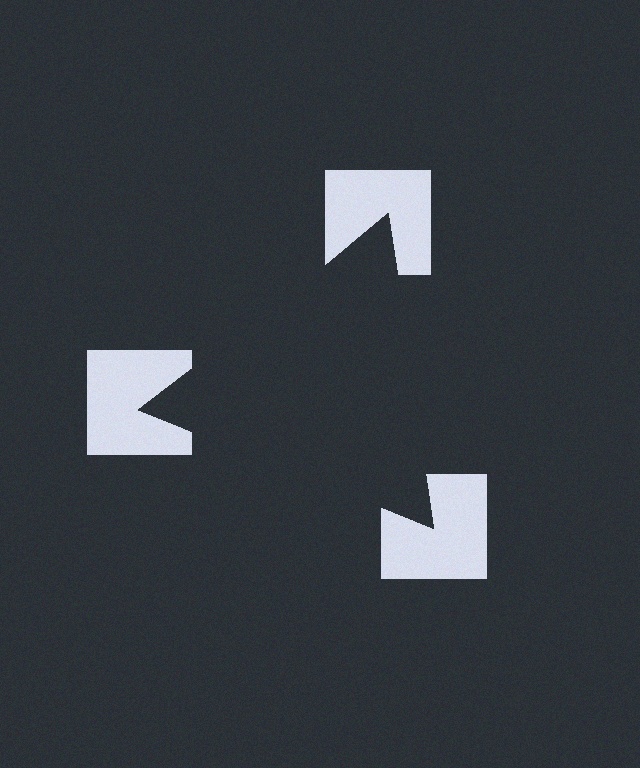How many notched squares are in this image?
There are 3 — one at each vertex of the illusory triangle.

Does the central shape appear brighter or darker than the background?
It typically appears slightly darker than the background, even though no actual brightness change is drawn.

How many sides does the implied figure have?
3 sides.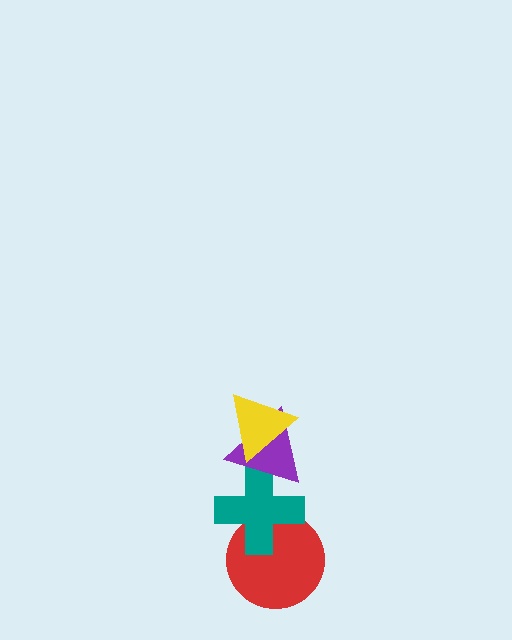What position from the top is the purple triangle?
The purple triangle is 2nd from the top.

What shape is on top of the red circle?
The teal cross is on top of the red circle.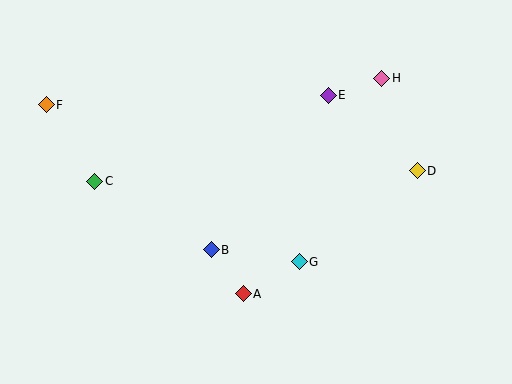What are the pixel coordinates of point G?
Point G is at (299, 262).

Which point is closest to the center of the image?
Point B at (211, 250) is closest to the center.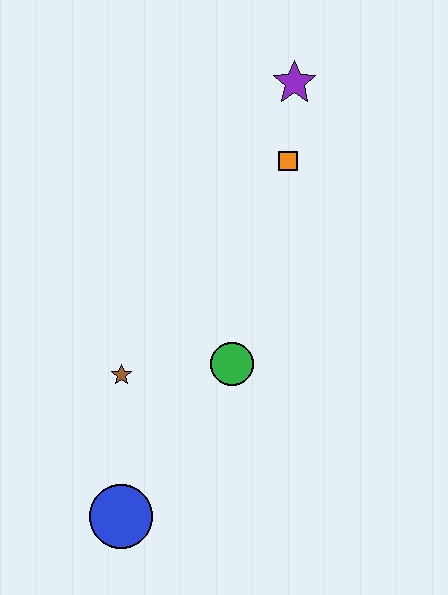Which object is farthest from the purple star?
The blue circle is farthest from the purple star.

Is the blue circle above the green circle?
No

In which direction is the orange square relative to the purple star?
The orange square is below the purple star.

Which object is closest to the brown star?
The green circle is closest to the brown star.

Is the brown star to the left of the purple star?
Yes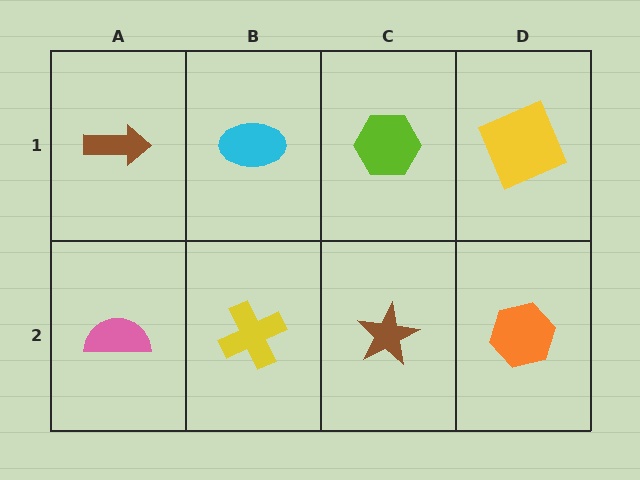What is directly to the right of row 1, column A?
A cyan ellipse.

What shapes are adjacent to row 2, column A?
A brown arrow (row 1, column A), a yellow cross (row 2, column B).